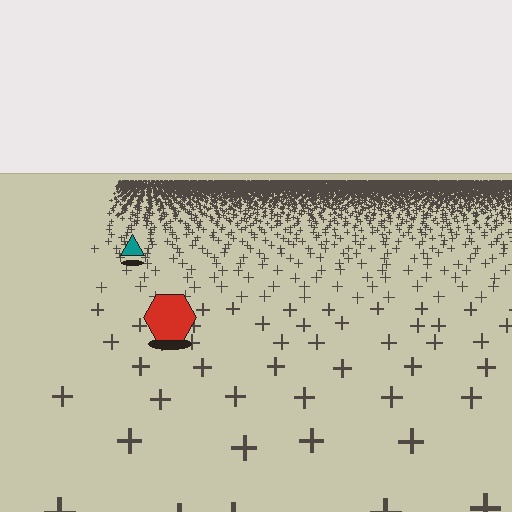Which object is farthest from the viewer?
The teal triangle is farthest from the viewer. It appears smaller and the ground texture around it is denser.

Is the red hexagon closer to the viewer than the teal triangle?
Yes. The red hexagon is closer — you can tell from the texture gradient: the ground texture is coarser near it.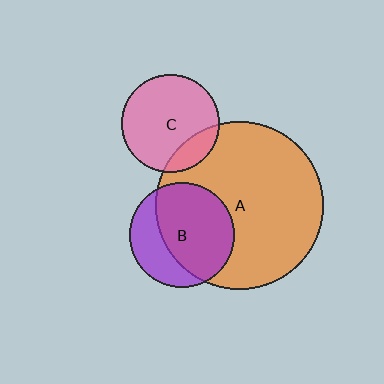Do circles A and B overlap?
Yes.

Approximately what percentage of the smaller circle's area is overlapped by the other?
Approximately 65%.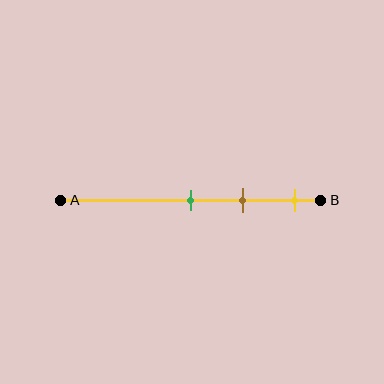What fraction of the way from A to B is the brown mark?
The brown mark is approximately 70% (0.7) of the way from A to B.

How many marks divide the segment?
There are 3 marks dividing the segment.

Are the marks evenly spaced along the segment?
Yes, the marks are approximately evenly spaced.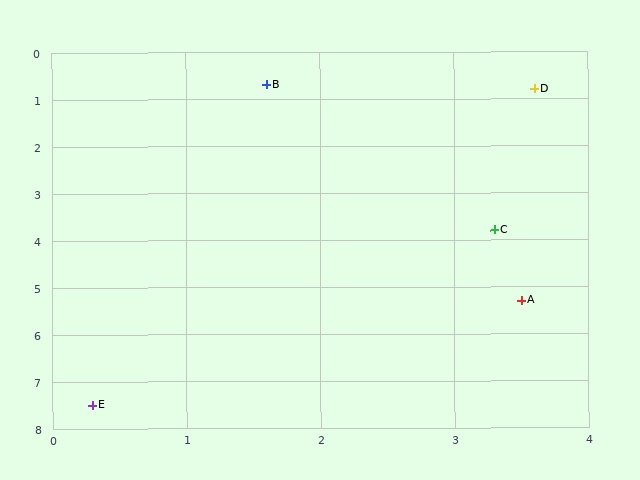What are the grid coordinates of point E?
Point E is at approximately (0.3, 7.5).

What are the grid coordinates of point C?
Point C is at approximately (3.3, 3.8).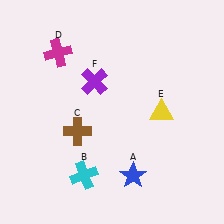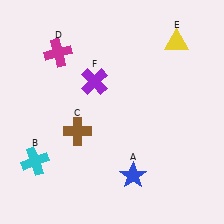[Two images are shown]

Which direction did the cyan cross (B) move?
The cyan cross (B) moved left.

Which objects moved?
The objects that moved are: the cyan cross (B), the yellow triangle (E).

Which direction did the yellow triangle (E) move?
The yellow triangle (E) moved up.